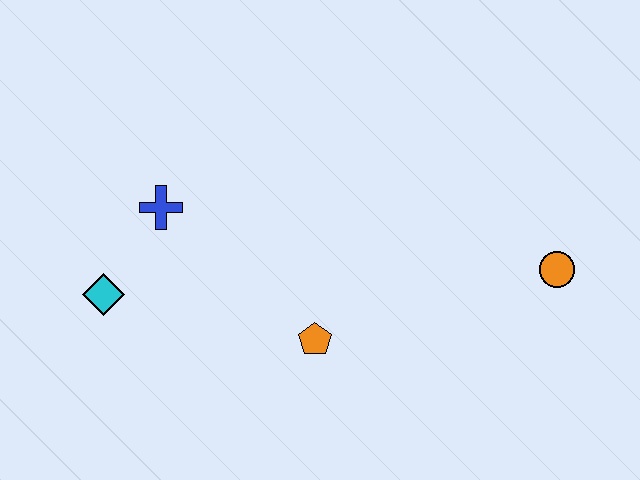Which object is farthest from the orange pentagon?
The orange circle is farthest from the orange pentagon.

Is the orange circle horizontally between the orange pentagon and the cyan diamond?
No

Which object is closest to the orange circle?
The orange pentagon is closest to the orange circle.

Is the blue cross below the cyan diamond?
No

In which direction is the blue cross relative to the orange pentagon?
The blue cross is to the left of the orange pentagon.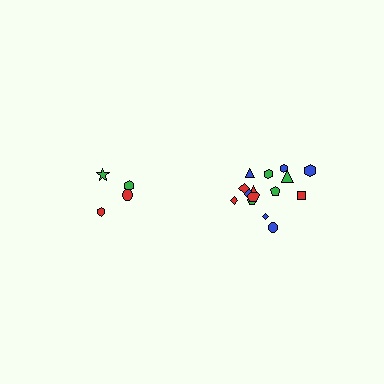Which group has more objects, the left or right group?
The right group.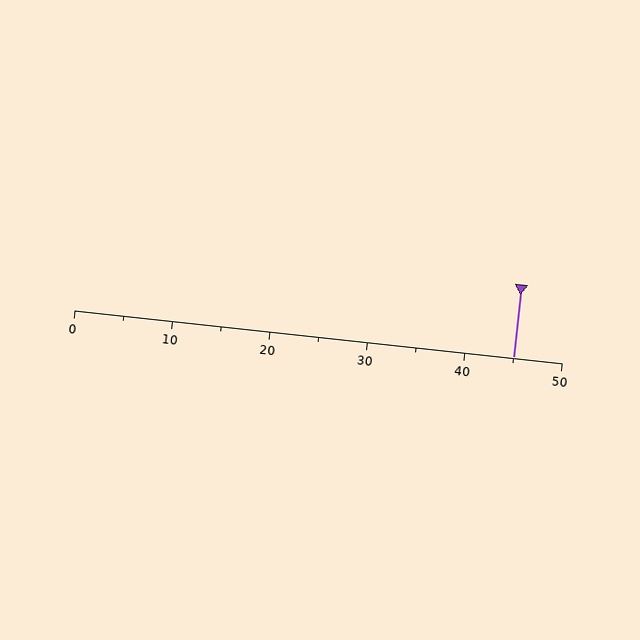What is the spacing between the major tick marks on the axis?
The major ticks are spaced 10 apart.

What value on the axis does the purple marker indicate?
The marker indicates approximately 45.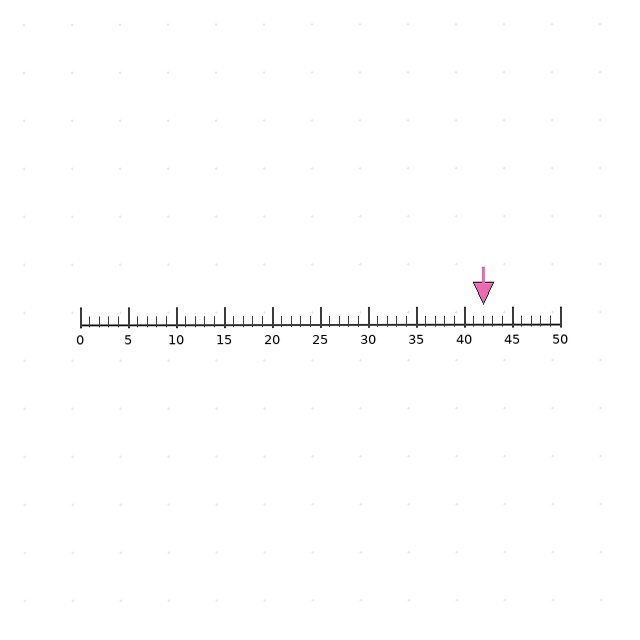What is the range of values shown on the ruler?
The ruler shows values from 0 to 50.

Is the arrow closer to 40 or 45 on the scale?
The arrow is closer to 40.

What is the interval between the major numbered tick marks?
The major tick marks are spaced 5 units apart.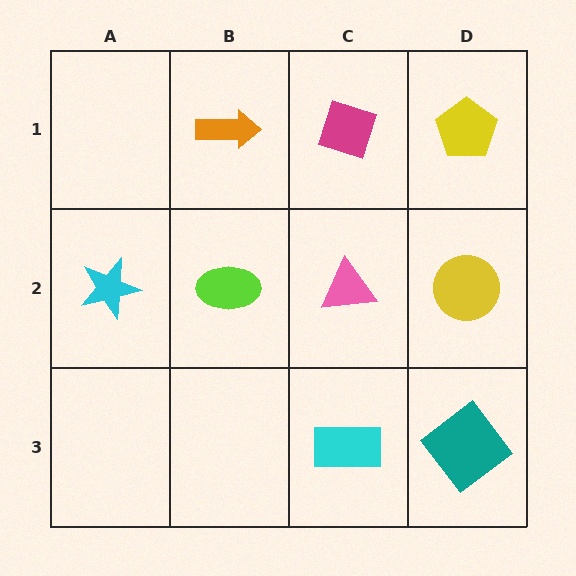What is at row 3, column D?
A teal diamond.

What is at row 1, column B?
An orange arrow.